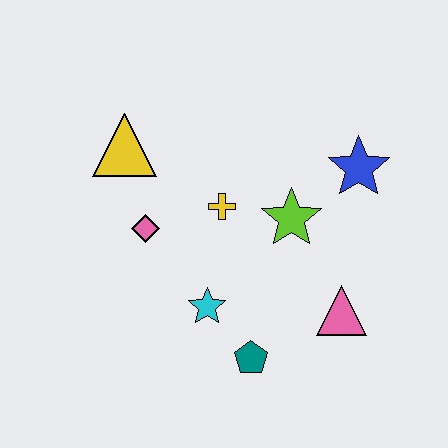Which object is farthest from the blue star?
The yellow triangle is farthest from the blue star.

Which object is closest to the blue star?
The lime star is closest to the blue star.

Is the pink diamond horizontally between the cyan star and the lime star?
No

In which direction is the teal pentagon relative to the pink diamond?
The teal pentagon is below the pink diamond.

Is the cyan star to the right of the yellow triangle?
Yes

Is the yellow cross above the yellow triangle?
No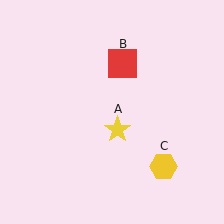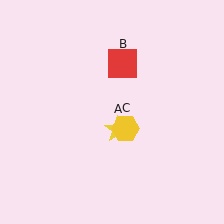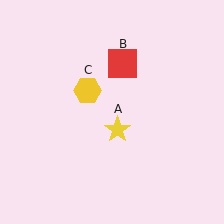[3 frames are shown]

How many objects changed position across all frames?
1 object changed position: yellow hexagon (object C).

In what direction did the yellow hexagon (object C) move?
The yellow hexagon (object C) moved up and to the left.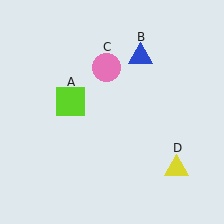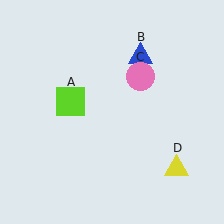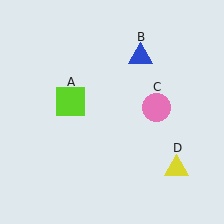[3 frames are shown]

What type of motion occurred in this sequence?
The pink circle (object C) rotated clockwise around the center of the scene.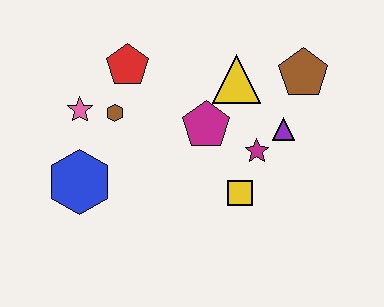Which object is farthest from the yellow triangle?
The blue hexagon is farthest from the yellow triangle.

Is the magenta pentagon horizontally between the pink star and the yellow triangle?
Yes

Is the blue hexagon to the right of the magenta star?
No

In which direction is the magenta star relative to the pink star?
The magenta star is to the right of the pink star.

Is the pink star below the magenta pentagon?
No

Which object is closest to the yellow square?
The magenta star is closest to the yellow square.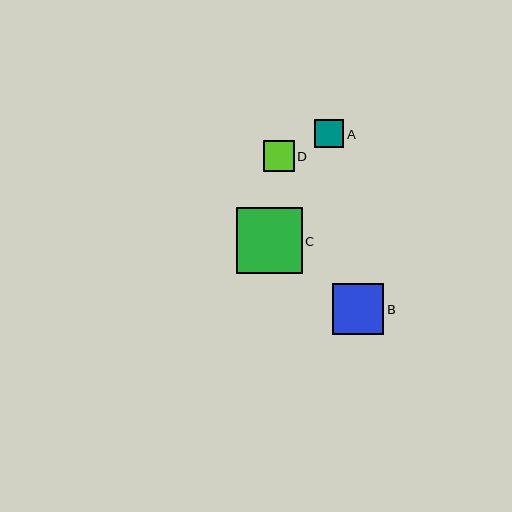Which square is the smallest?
Square A is the smallest with a size of approximately 29 pixels.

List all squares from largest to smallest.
From largest to smallest: C, B, D, A.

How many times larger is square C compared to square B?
Square C is approximately 1.3 times the size of square B.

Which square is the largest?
Square C is the largest with a size of approximately 66 pixels.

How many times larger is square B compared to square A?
Square B is approximately 1.8 times the size of square A.